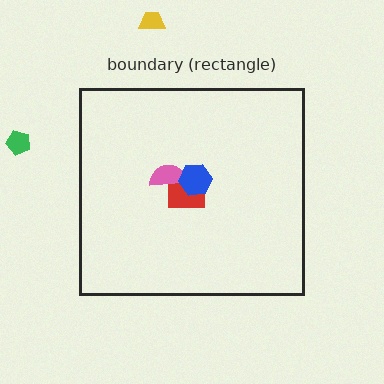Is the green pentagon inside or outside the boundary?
Outside.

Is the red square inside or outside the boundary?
Inside.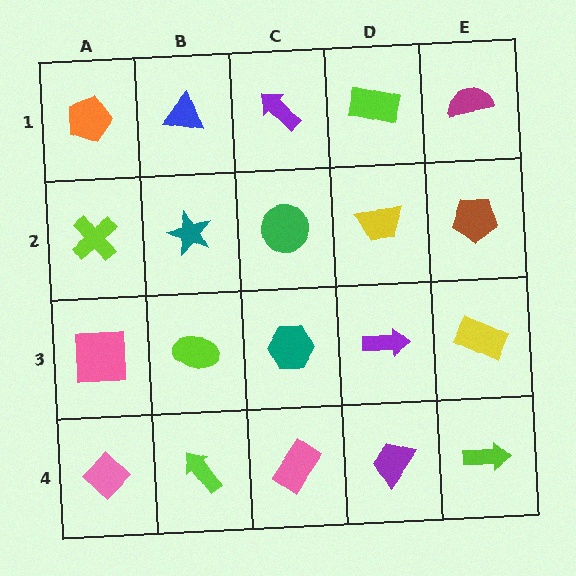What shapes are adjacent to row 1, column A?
A lime cross (row 2, column A), a blue triangle (row 1, column B).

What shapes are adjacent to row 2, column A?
An orange pentagon (row 1, column A), a pink square (row 3, column A), a teal star (row 2, column B).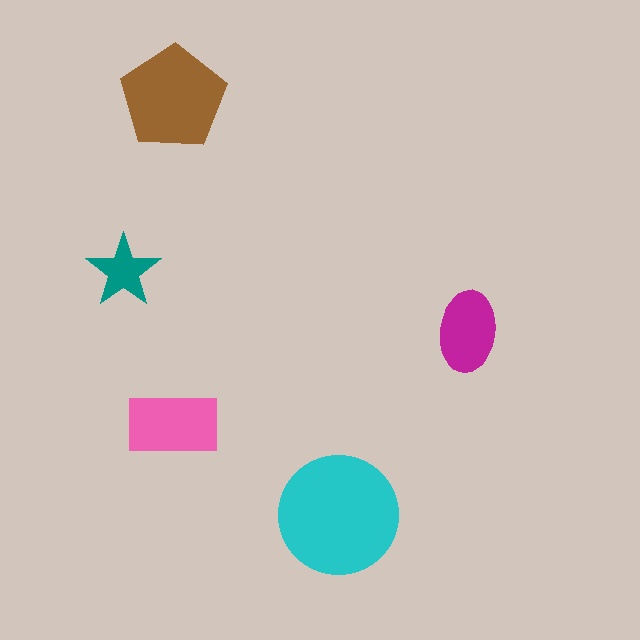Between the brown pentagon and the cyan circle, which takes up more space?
The cyan circle.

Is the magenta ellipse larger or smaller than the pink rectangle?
Smaller.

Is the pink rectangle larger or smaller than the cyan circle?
Smaller.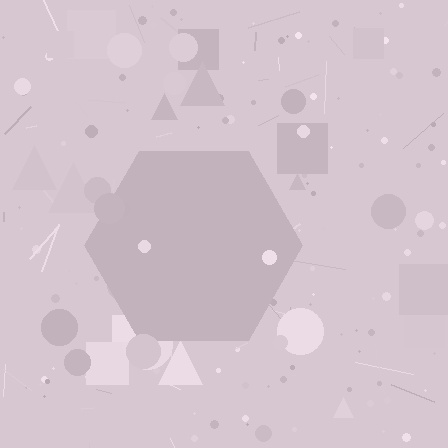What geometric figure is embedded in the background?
A hexagon is embedded in the background.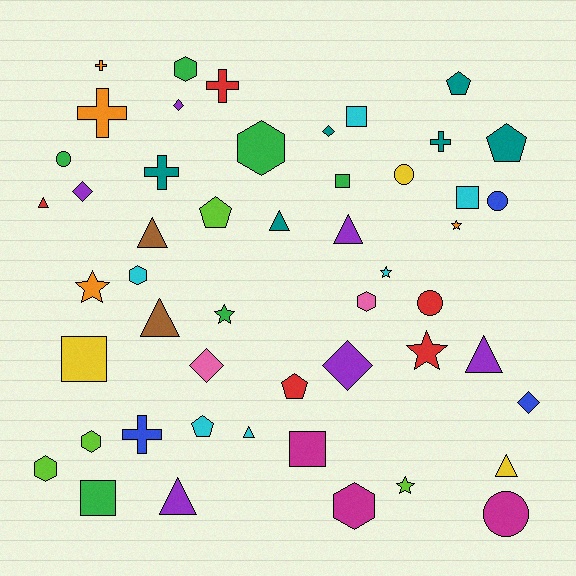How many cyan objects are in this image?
There are 6 cyan objects.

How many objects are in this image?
There are 50 objects.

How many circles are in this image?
There are 5 circles.